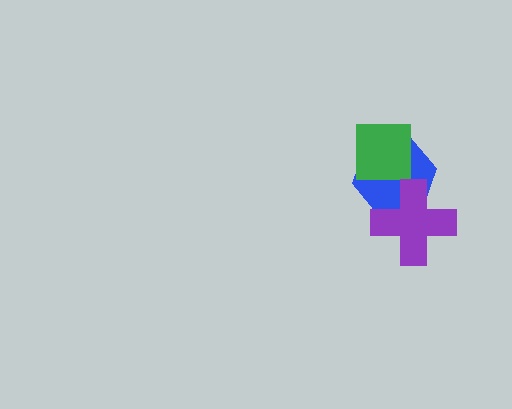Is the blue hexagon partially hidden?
Yes, it is partially covered by another shape.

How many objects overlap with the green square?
1 object overlaps with the green square.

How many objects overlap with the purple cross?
1 object overlaps with the purple cross.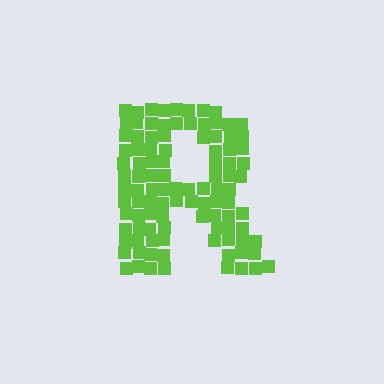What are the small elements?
The small elements are squares.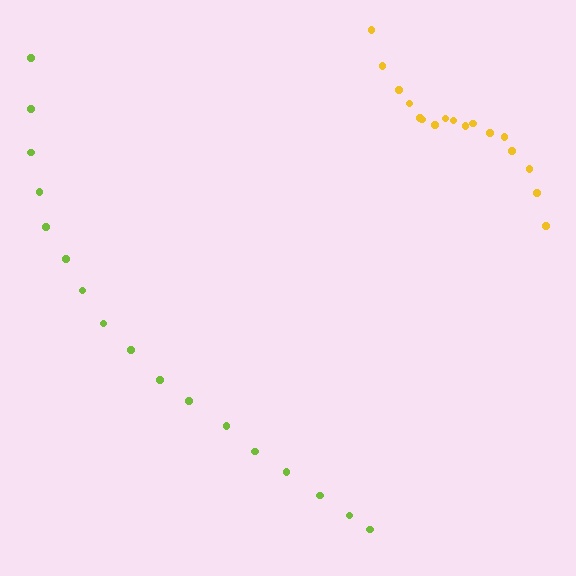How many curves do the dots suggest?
There are 2 distinct paths.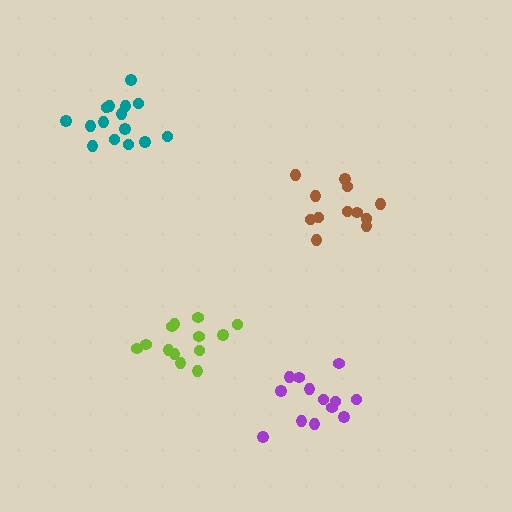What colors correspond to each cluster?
The clusters are colored: brown, lime, purple, teal.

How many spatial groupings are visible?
There are 4 spatial groupings.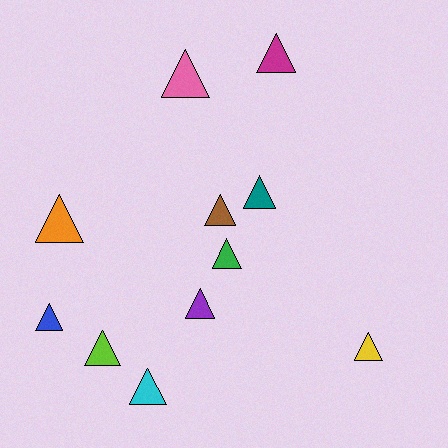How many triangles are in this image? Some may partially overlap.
There are 11 triangles.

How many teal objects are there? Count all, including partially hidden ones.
There is 1 teal object.